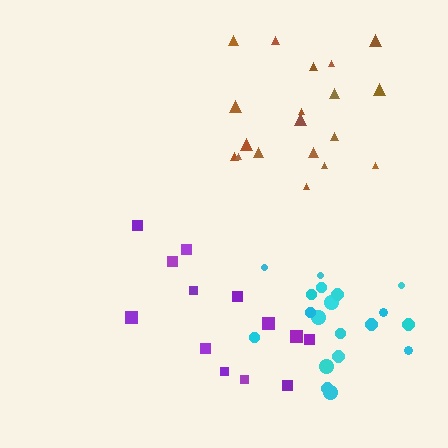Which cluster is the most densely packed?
Brown.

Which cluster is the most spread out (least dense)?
Purple.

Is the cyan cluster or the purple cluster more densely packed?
Cyan.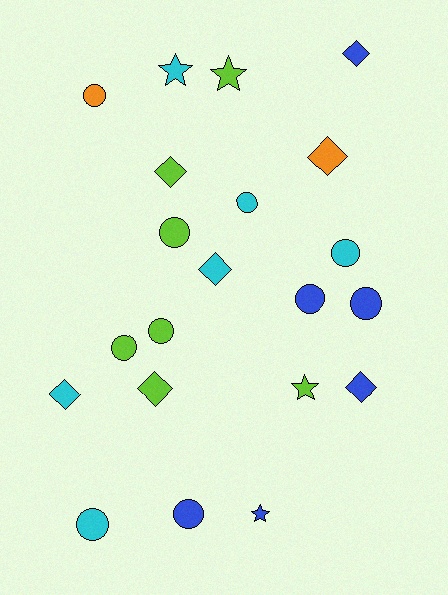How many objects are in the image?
There are 21 objects.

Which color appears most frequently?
Lime, with 7 objects.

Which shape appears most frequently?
Circle, with 10 objects.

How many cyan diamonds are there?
There are 2 cyan diamonds.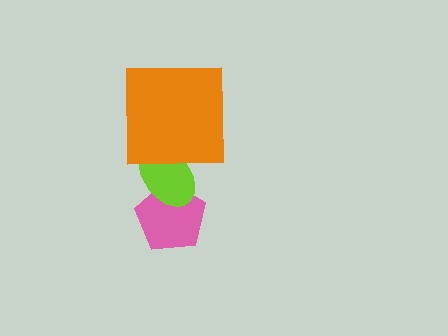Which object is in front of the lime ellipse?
The orange square is in front of the lime ellipse.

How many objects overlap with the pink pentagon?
1 object overlaps with the pink pentagon.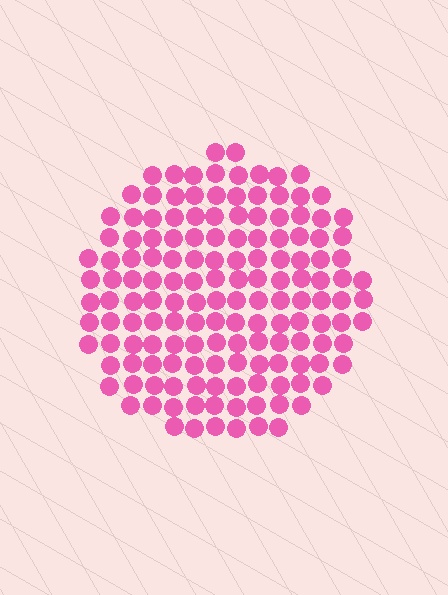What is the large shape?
The large shape is a circle.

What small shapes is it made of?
It is made of small circles.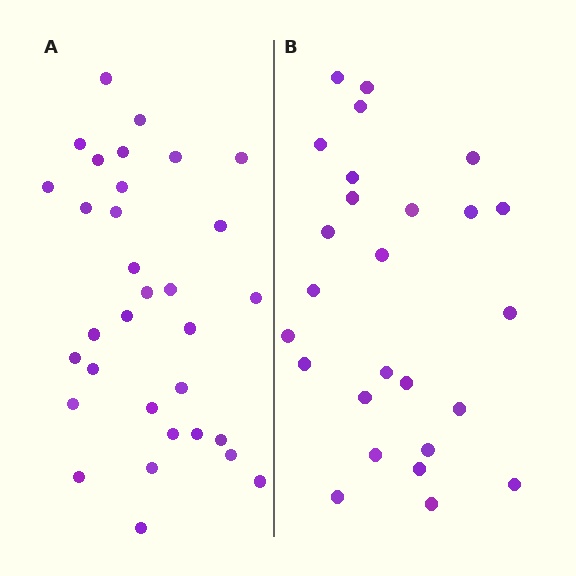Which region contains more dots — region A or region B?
Region A (the left region) has more dots.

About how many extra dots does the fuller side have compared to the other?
Region A has about 6 more dots than region B.